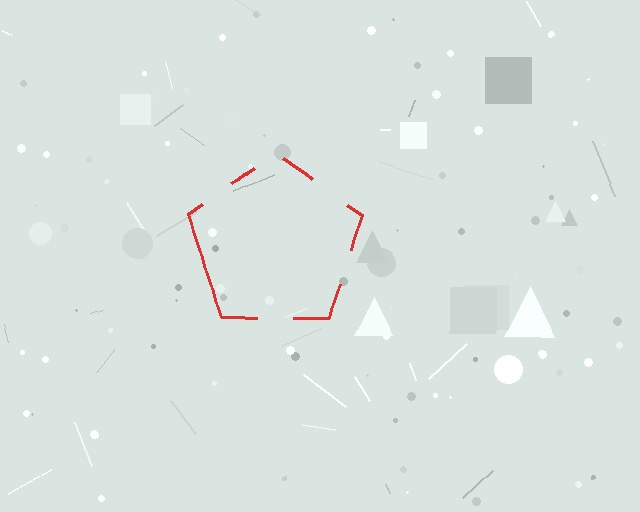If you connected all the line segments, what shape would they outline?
They would outline a pentagon.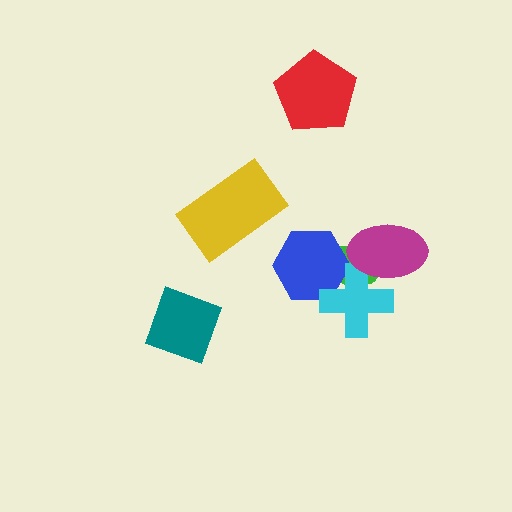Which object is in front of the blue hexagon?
The cyan cross is in front of the blue hexagon.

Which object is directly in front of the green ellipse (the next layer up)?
The blue hexagon is directly in front of the green ellipse.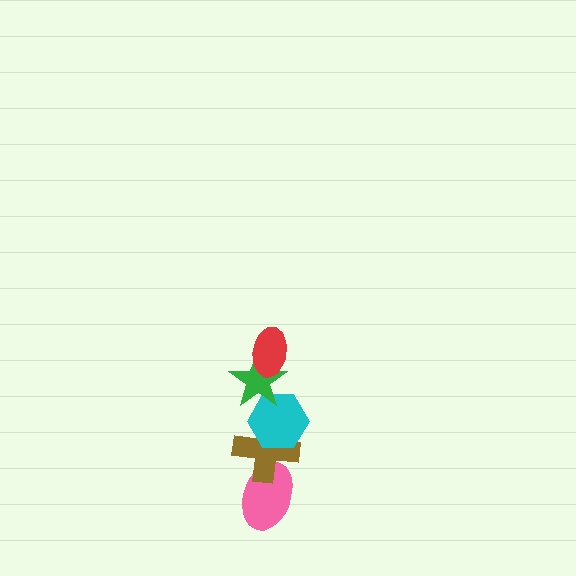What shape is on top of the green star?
The red ellipse is on top of the green star.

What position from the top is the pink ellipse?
The pink ellipse is 5th from the top.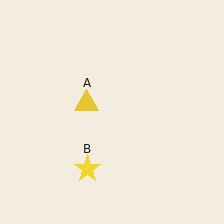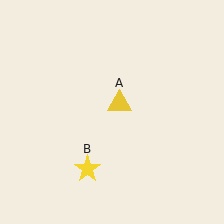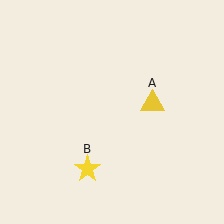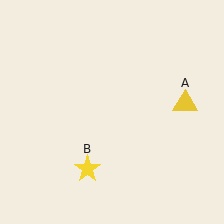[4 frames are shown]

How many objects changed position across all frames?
1 object changed position: yellow triangle (object A).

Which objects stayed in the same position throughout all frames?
Yellow star (object B) remained stationary.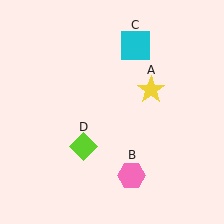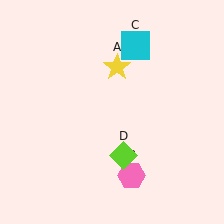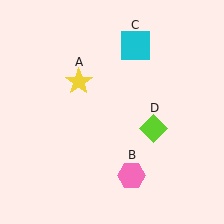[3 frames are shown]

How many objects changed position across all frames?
2 objects changed position: yellow star (object A), lime diamond (object D).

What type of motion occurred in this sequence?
The yellow star (object A), lime diamond (object D) rotated counterclockwise around the center of the scene.